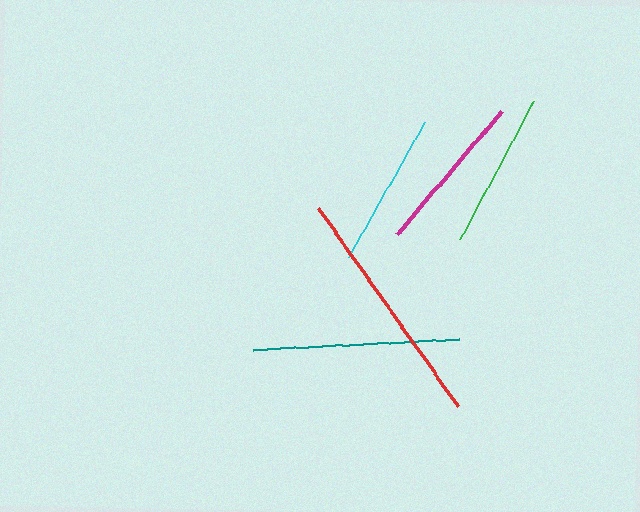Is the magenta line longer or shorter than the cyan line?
The magenta line is longer than the cyan line.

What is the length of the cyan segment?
The cyan segment is approximately 154 pixels long.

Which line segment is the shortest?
The cyan line is the shortest at approximately 154 pixels.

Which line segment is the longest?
The red line is the longest at approximately 243 pixels.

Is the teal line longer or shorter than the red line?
The red line is longer than the teal line.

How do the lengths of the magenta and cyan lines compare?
The magenta and cyan lines are approximately the same length.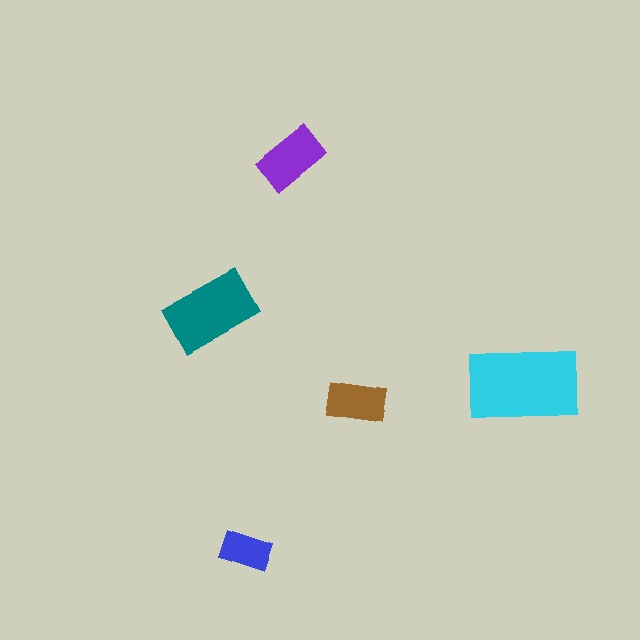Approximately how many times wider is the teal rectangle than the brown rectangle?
About 1.5 times wider.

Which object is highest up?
The purple rectangle is topmost.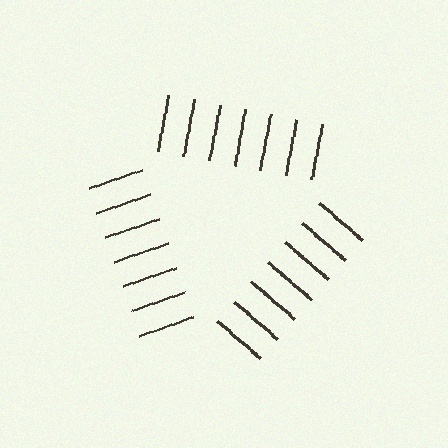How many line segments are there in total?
21 — 7 along each of the 3 edges.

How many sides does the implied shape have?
3 sides — the line-ends trace a triangle.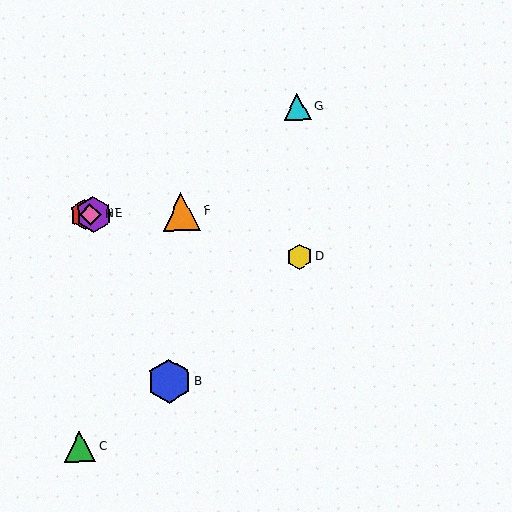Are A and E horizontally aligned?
Yes, both are at y≈215.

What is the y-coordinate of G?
Object G is at y≈106.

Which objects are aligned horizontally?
Objects A, E, F, H are aligned horizontally.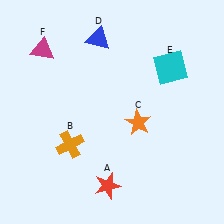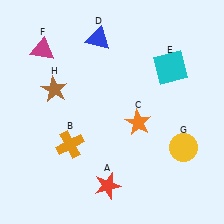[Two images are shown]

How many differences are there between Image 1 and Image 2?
There are 2 differences between the two images.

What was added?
A yellow circle (G), a brown star (H) were added in Image 2.